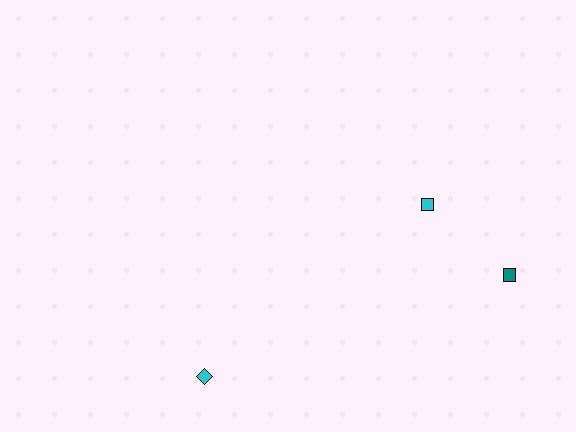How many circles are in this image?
There are no circles.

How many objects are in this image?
There are 3 objects.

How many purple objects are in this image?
There are no purple objects.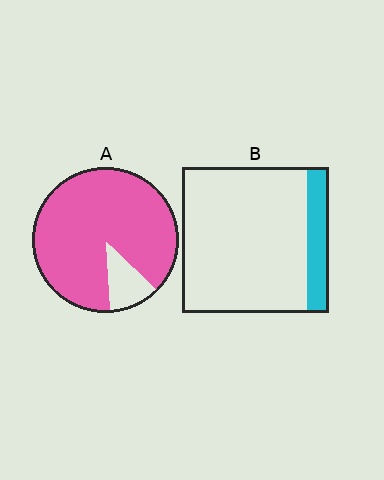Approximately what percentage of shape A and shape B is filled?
A is approximately 90% and B is approximately 15%.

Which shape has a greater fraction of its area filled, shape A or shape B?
Shape A.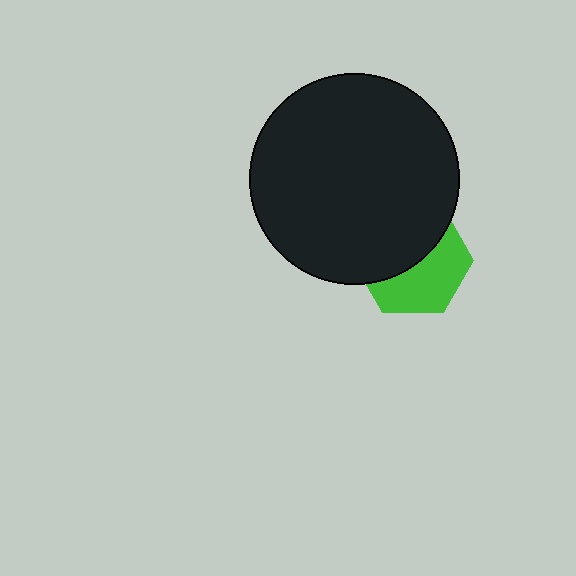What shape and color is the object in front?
The object in front is a black circle.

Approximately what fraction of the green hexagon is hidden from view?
Roughly 51% of the green hexagon is hidden behind the black circle.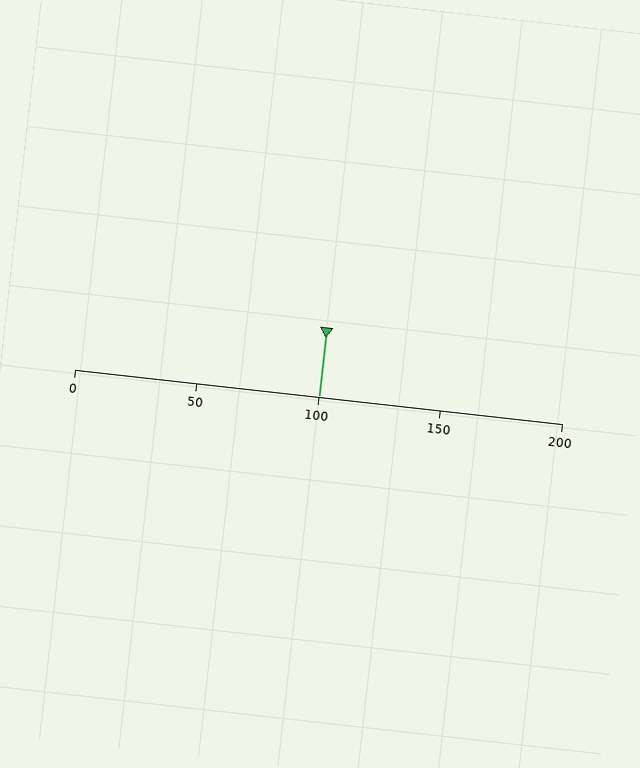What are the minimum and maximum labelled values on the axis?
The axis runs from 0 to 200.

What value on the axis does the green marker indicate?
The marker indicates approximately 100.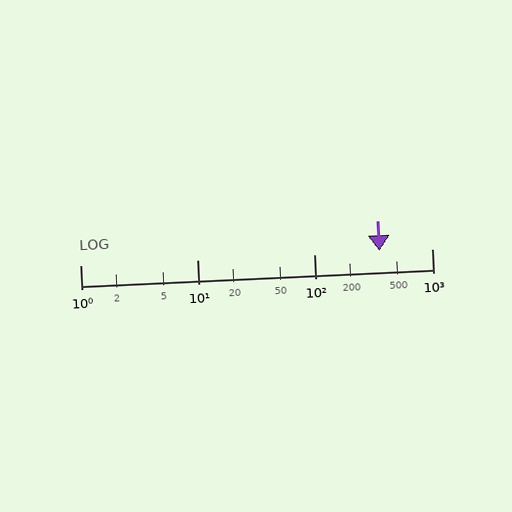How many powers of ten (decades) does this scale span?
The scale spans 3 decades, from 1 to 1000.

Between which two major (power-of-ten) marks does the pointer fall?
The pointer is between 100 and 1000.